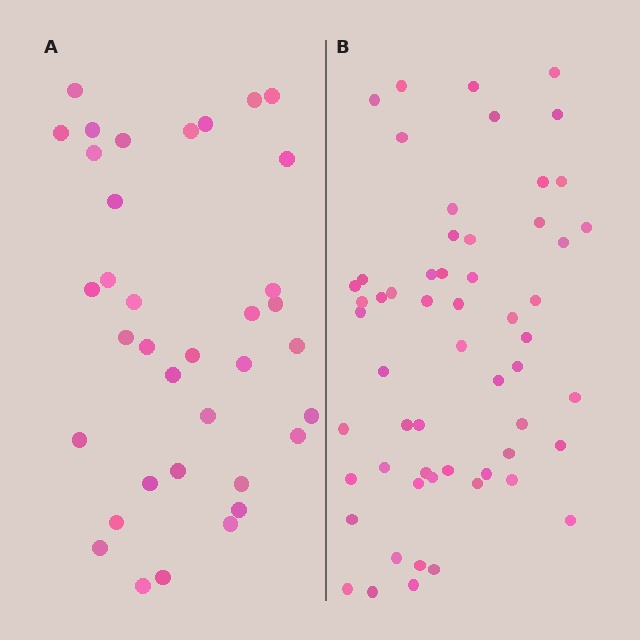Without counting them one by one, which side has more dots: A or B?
Region B (the right region) has more dots.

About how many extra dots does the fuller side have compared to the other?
Region B has approximately 20 more dots than region A.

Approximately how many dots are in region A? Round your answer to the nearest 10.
About 40 dots. (The exact count is 36, which rounds to 40.)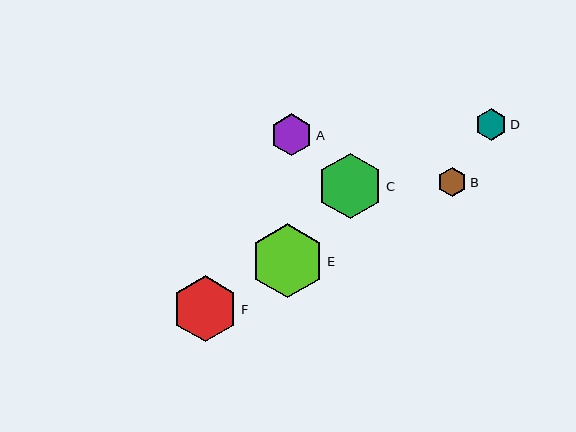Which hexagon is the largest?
Hexagon E is the largest with a size of approximately 74 pixels.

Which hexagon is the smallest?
Hexagon B is the smallest with a size of approximately 29 pixels.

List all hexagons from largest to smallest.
From largest to smallest: E, F, C, A, D, B.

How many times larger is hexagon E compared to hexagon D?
Hexagon E is approximately 2.3 times the size of hexagon D.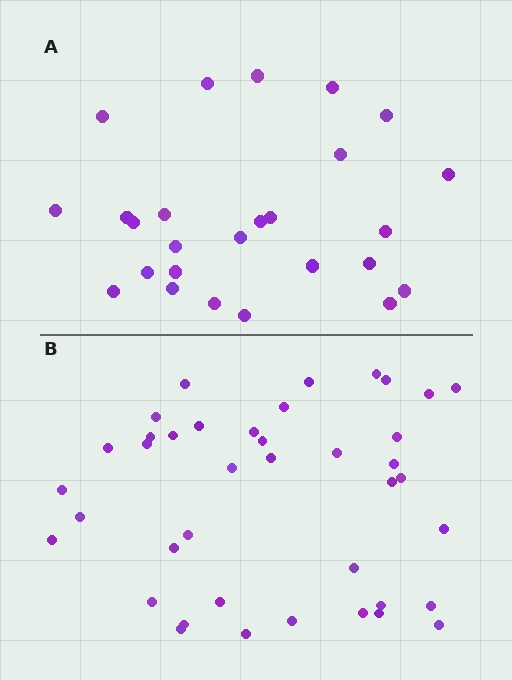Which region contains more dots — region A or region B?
Region B (the bottom region) has more dots.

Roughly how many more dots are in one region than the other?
Region B has approximately 15 more dots than region A.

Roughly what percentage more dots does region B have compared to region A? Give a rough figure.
About 55% more.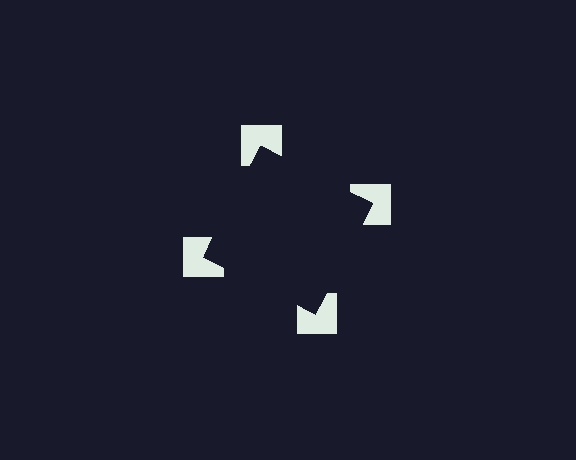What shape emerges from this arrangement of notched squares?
An illusory square — its edges are inferred from the aligned wedge cuts in the notched squares, not physically drawn.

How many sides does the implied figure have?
4 sides.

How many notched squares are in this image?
There are 4 — one at each vertex of the illusory square.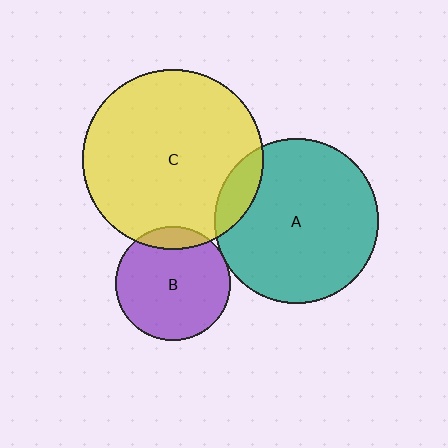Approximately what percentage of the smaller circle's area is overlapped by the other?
Approximately 5%.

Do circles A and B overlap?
Yes.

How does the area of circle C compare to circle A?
Approximately 1.2 times.